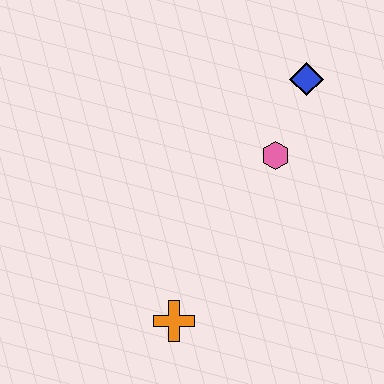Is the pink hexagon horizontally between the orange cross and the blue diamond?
Yes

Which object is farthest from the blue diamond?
The orange cross is farthest from the blue diamond.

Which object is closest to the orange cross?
The pink hexagon is closest to the orange cross.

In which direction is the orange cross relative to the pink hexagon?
The orange cross is below the pink hexagon.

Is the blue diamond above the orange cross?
Yes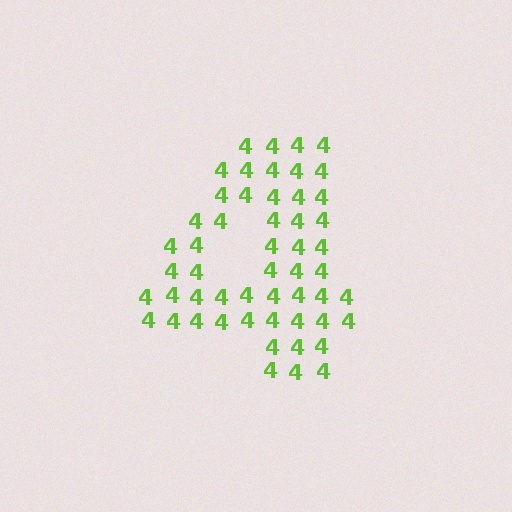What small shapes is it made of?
It is made of small digit 4's.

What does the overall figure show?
The overall figure shows the digit 4.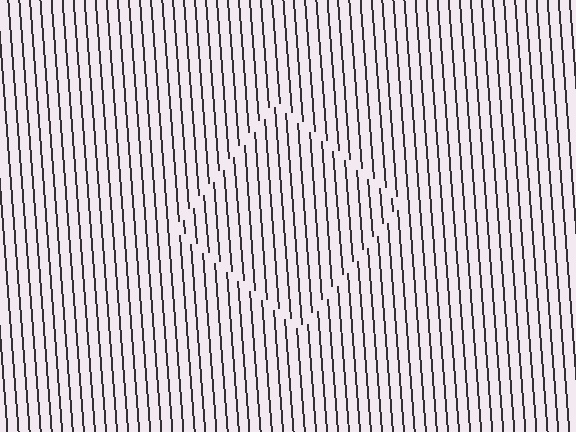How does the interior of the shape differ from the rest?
The interior of the shape contains the same grating, shifted by half a period — the contour is defined by the phase discontinuity where line-ends from the inner and outer gratings abut.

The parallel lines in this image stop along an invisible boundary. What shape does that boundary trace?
An illusory square. The interior of the shape contains the same grating, shifted by half a period — the contour is defined by the phase discontinuity where line-ends from the inner and outer gratings abut.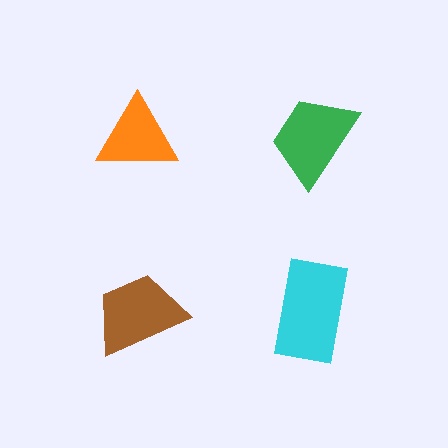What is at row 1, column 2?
A green trapezoid.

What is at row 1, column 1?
An orange triangle.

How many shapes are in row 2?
2 shapes.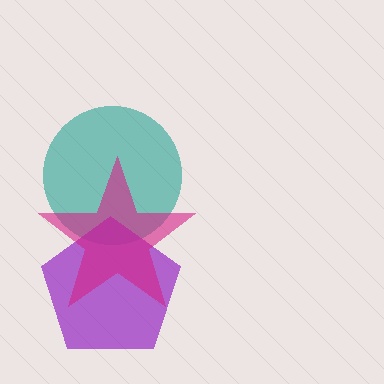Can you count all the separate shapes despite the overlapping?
Yes, there are 3 separate shapes.